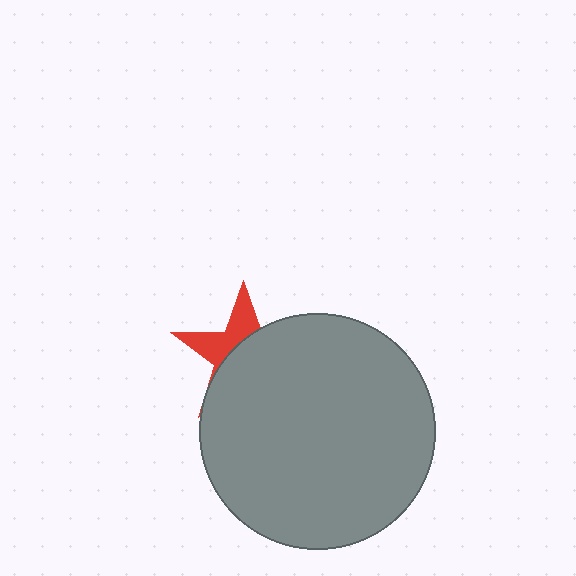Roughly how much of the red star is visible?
A small part of it is visible (roughly 35%).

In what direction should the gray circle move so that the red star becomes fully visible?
The gray circle should move toward the lower-right. That is the shortest direction to clear the overlap and leave the red star fully visible.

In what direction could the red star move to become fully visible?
The red star could move toward the upper-left. That would shift it out from behind the gray circle entirely.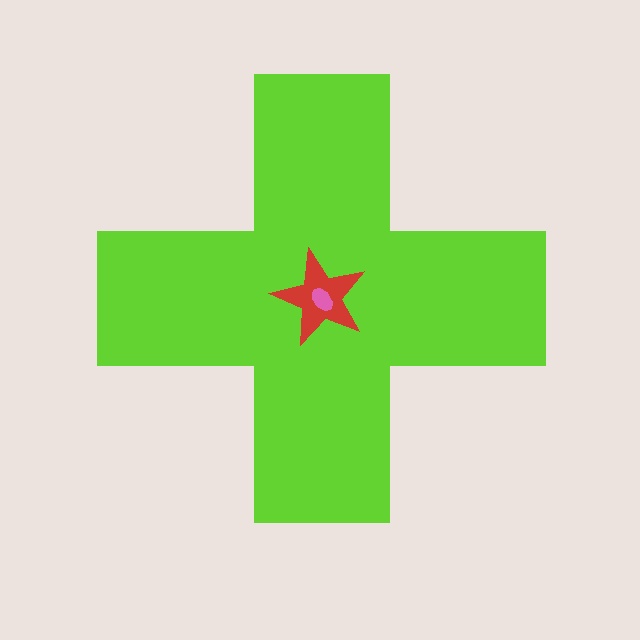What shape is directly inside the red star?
The pink ellipse.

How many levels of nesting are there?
3.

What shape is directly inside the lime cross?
The red star.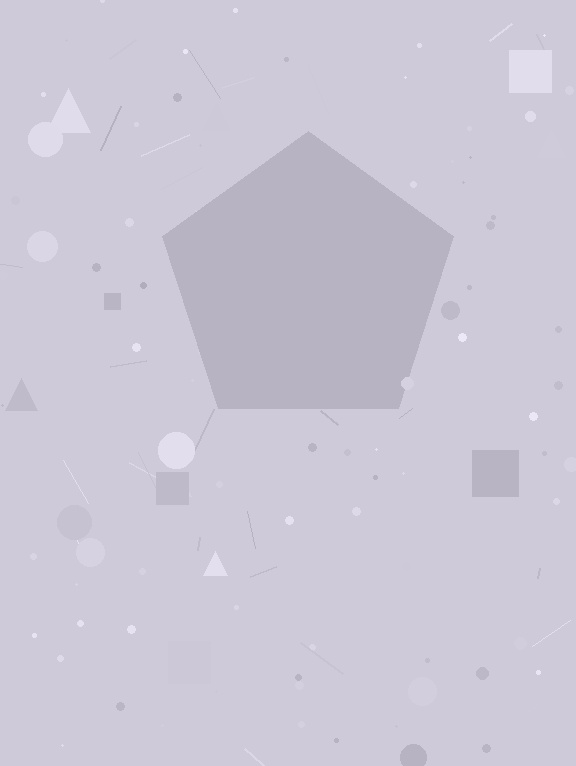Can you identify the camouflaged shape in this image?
The camouflaged shape is a pentagon.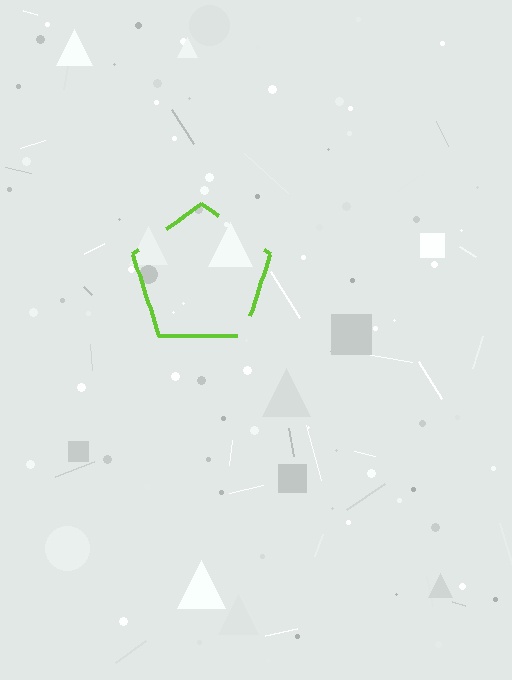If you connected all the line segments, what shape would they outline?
They would outline a pentagon.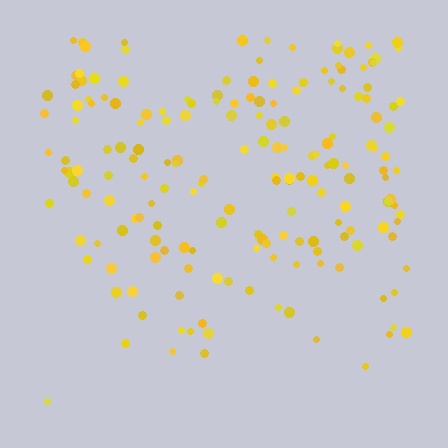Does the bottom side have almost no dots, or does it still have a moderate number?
Still a moderate number, just noticeably fewer than the top.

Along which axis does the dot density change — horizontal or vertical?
Vertical.